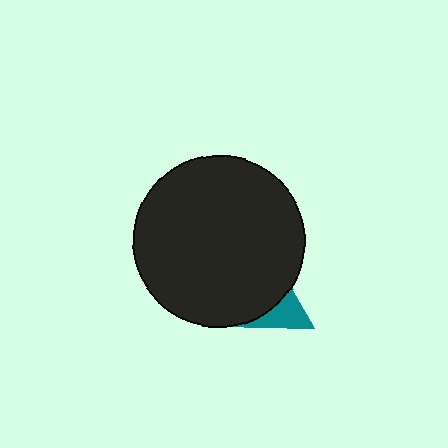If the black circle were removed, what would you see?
You would see the complete teal triangle.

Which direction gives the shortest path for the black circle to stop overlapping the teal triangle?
Moving toward the upper-left gives the shortest separation.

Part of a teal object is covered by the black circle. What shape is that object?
It is a triangle.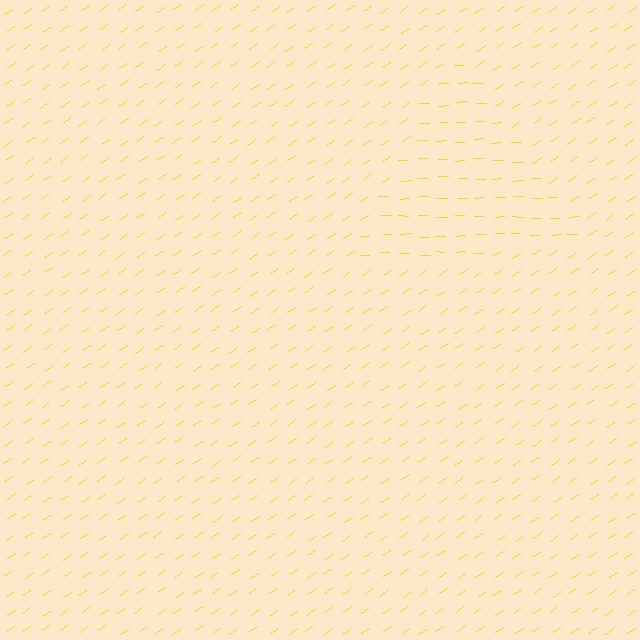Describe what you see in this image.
The image is filled with small yellow line segments. A triangle region in the image has lines oriented differently from the surrounding lines, creating a visible texture boundary.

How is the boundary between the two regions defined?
The boundary is defined purely by a change in line orientation (approximately 34 degrees difference). All lines are the same color and thickness.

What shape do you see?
I see a triangle.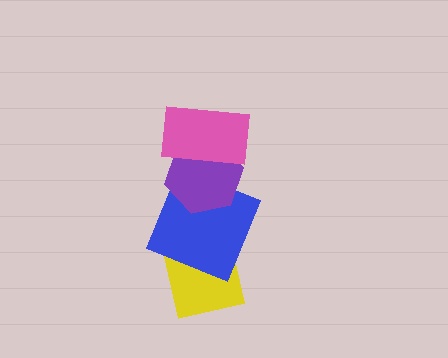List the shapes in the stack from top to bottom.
From top to bottom: the pink rectangle, the purple hexagon, the blue square, the yellow square.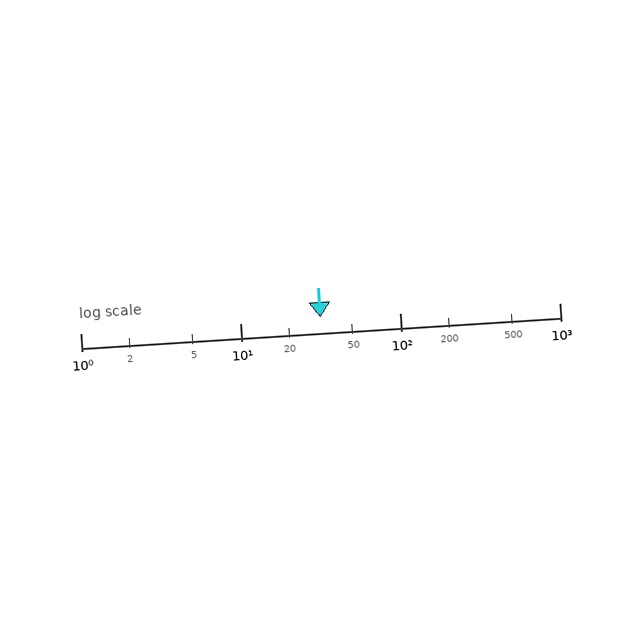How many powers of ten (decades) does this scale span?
The scale spans 3 decades, from 1 to 1000.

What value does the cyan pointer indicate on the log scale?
The pointer indicates approximately 32.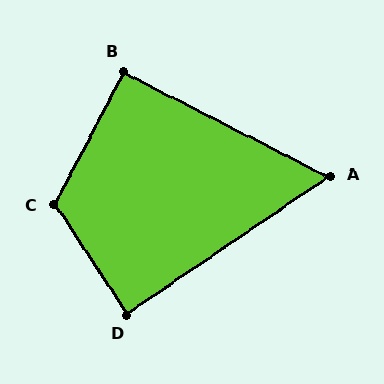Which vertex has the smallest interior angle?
A, at approximately 61 degrees.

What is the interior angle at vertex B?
Approximately 91 degrees (approximately right).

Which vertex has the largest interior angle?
C, at approximately 119 degrees.